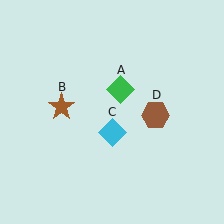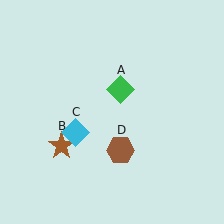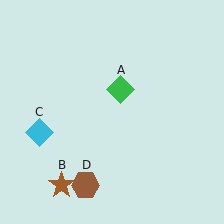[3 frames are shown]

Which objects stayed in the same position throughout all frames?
Green diamond (object A) remained stationary.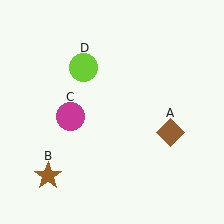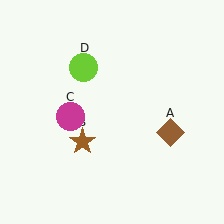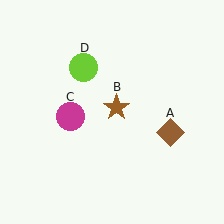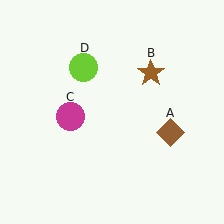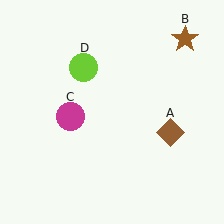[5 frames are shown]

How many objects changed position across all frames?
1 object changed position: brown star (object B).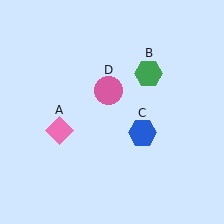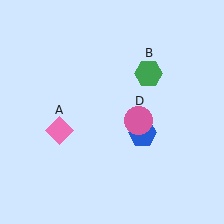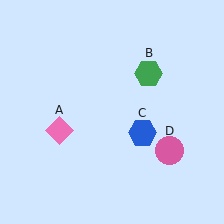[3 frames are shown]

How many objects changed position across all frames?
1 object changed position: pink circle (object D).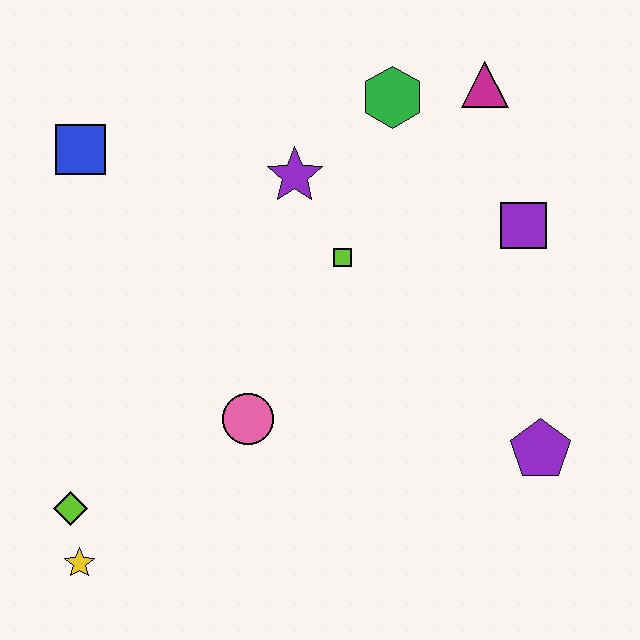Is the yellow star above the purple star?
No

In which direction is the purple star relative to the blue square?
The purple star is to the right of the blue square.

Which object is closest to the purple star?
The lime square is closest to the purple star.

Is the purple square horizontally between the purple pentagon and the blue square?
Yes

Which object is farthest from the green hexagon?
The yellow star is farthest from the green hexagon.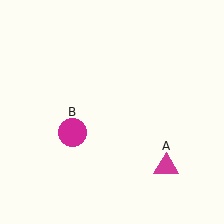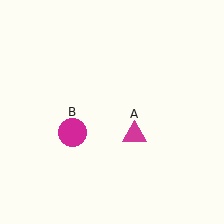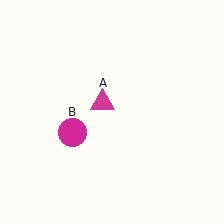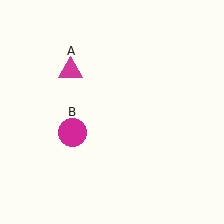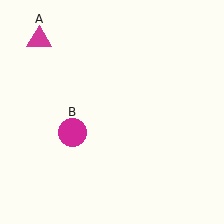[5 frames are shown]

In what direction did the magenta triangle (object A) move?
The magenta triangle (object A) moved up and to the left.